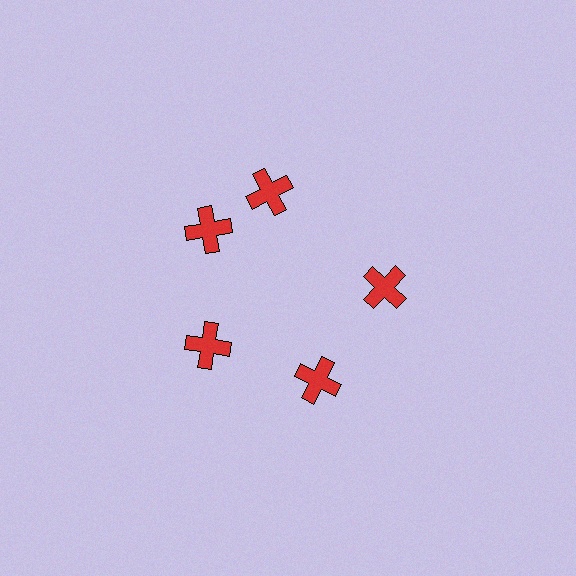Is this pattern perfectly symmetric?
No. The 5 red crosses are arranged in a ring, but one element near the 1 o'clock position is rotated out of alignment along the ring, breaking the 5-fold rotational symmetry.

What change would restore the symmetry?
The symmetry would be restored by rotating it back into even spacing with its neighbors so that all 5 crosses sit at equal angles and equal distance from the center.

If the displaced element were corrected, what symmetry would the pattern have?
It would have 5-fold rotational symmetry — the pattern would map onto itself every 72 degrees.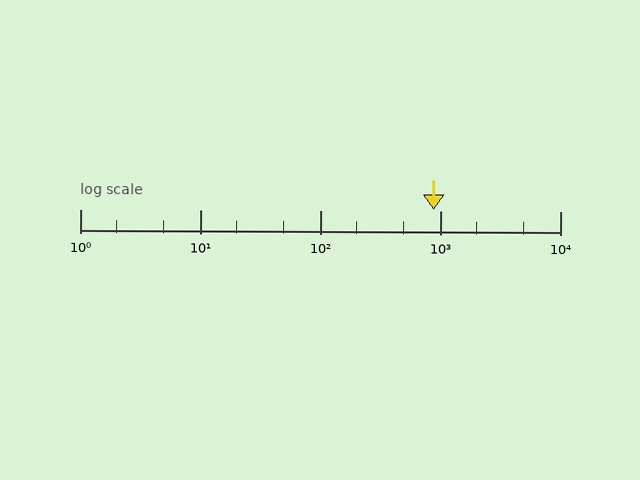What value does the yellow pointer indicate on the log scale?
The pointer indicates approximately 890.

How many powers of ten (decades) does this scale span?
The scale spans 4 decades, from 1 to 10000.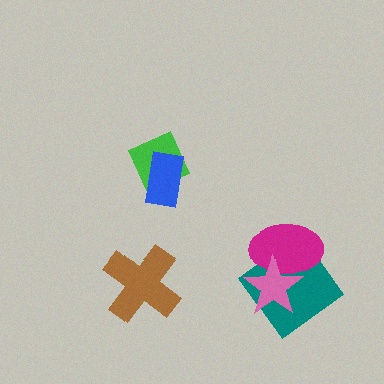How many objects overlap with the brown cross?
0 objects overlap with the brown cross.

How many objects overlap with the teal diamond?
2 objects overlap with the teal diamond.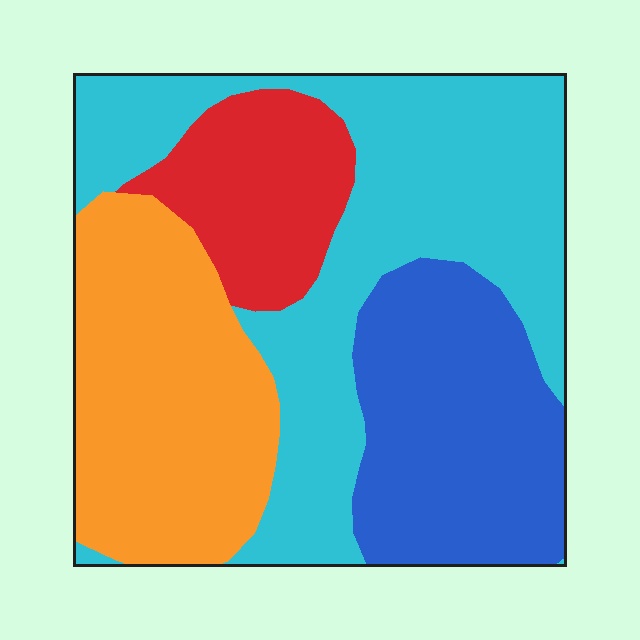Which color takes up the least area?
Red, at roughly 15%.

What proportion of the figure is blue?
Blue covers roughly 25% of the figure.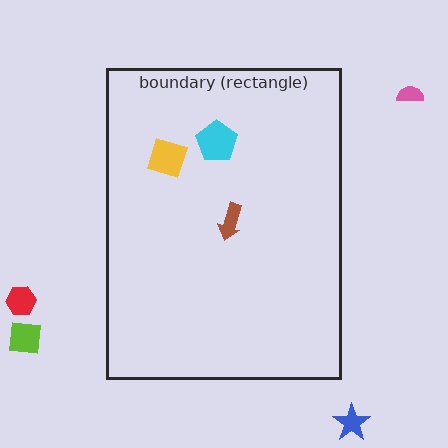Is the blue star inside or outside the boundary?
Outside.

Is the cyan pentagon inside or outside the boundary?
Inside.